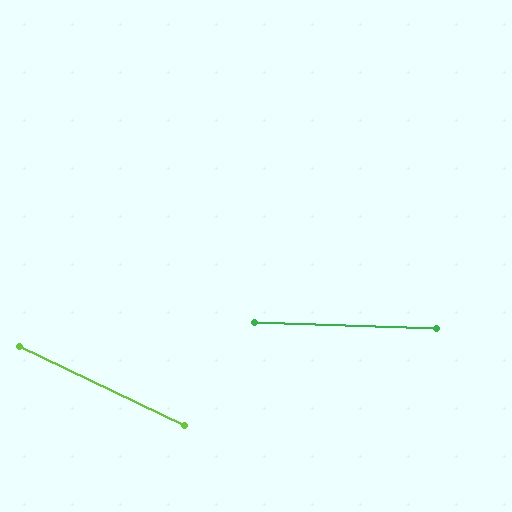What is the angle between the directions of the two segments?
Approximately 24 degrees.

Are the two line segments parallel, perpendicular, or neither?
Neither parallel nor perpendicular — they differ by about 24°.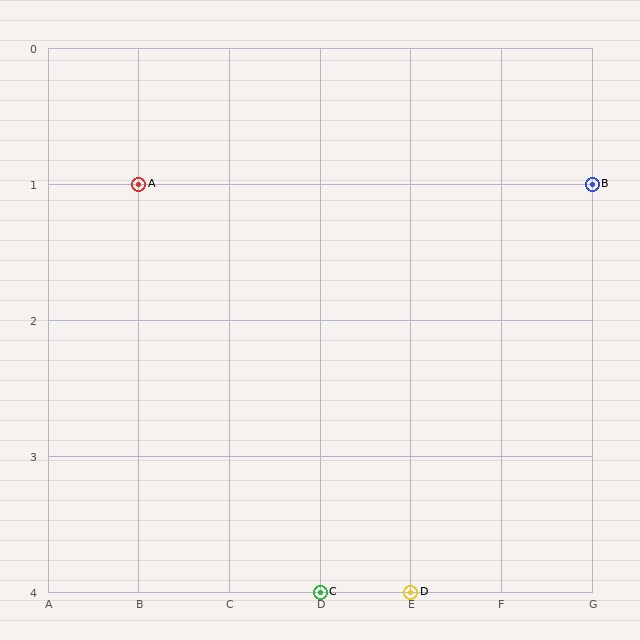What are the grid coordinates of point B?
Point B is at grid coordinates (G, 1).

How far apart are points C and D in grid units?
Points C and D are 1 column apart.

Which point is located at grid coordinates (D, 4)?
Point C is at (D, 4).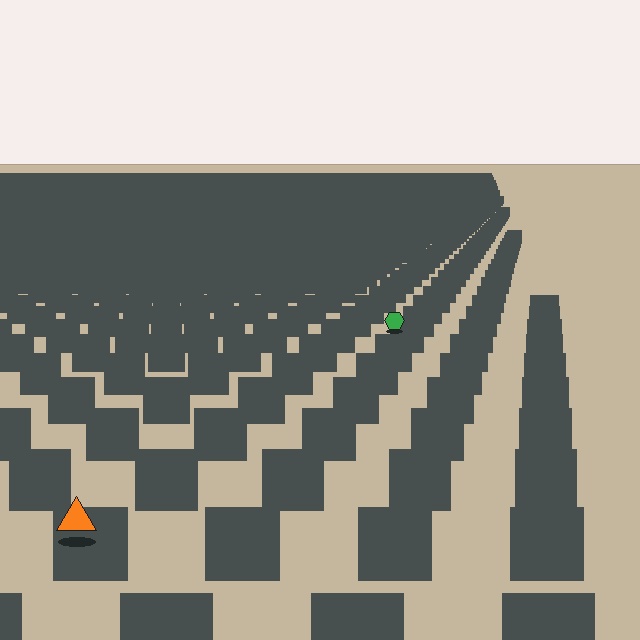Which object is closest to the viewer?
The orange triangle is closest. The texture marks near it are larger and more spread out.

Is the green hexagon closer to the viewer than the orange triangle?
No. The orange triangle is closer — you can tell from the texture gradient: the ground texture is coarser near it.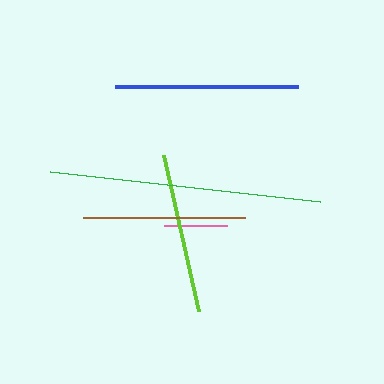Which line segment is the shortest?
The pink line is the shortest at approximately 63 pixels.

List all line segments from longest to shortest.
From longest to shortest: green, blue, brown, lime, pink.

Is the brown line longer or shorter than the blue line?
The blue line is longer than the brown line.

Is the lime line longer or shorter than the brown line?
The brown line is longer than the lime line.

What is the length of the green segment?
The green segment is approximately 271 pixels long.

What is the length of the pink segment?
The pink segment is approximately 63 pixels long.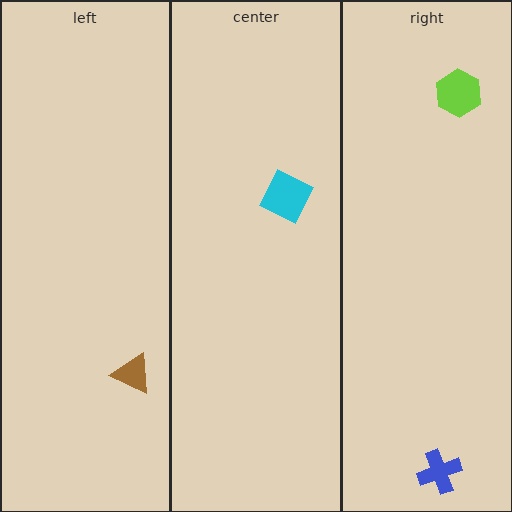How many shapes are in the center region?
1.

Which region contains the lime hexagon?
The right region.